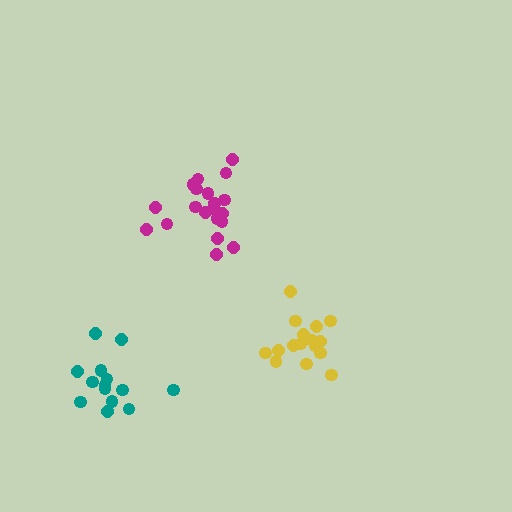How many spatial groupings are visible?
There are 3 spatial groupings.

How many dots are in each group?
Group 1: 20 dots, Group 2: 17 dots, Group 3: 14 dots (51 total).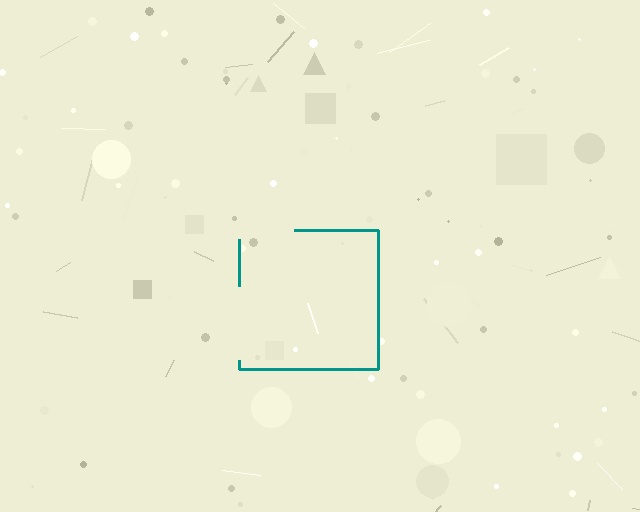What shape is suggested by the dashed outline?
The dashed outline suggests a square.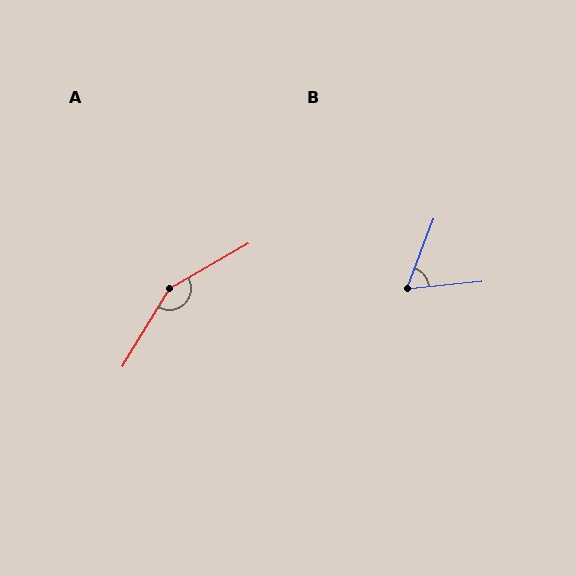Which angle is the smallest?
B, at approximately 63 degrees.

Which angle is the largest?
A, at approximately 152 degrees.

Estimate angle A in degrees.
Approximately 152 degrees.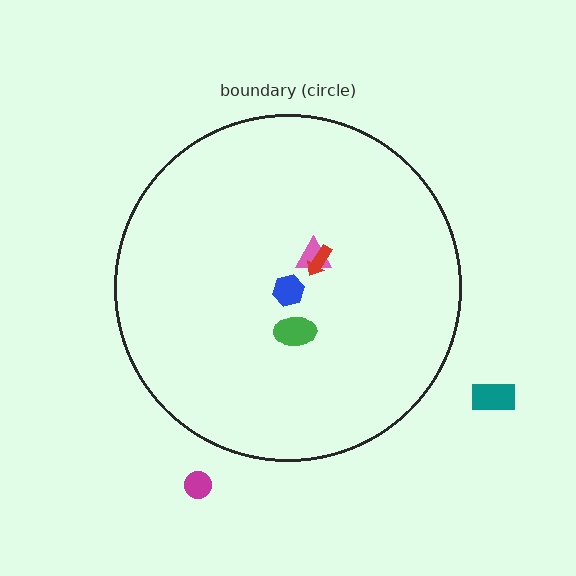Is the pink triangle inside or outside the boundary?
Inside.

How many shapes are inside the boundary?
4 inside, 2 outside.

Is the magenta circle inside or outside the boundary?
Outside.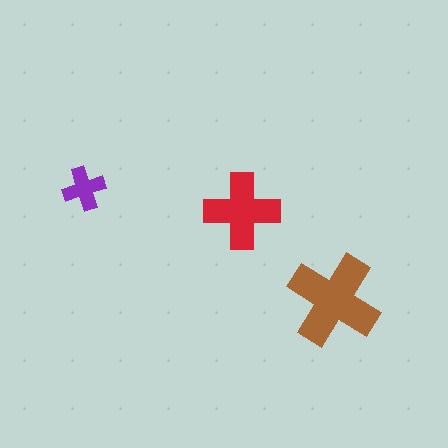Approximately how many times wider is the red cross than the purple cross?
About 1.5 times wider.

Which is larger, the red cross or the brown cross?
The brown one.